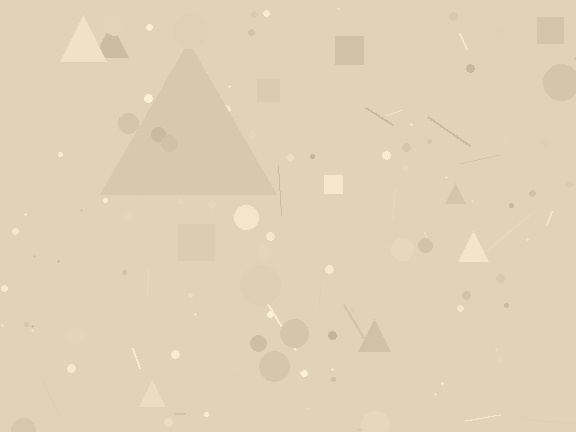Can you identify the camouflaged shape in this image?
The camouflaged shape is a triangle.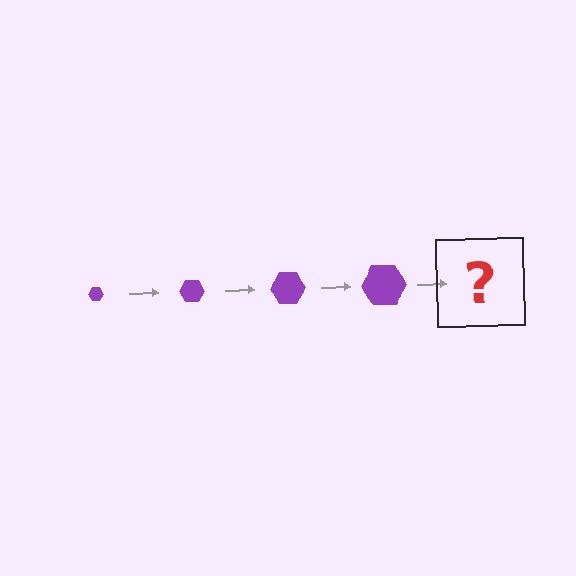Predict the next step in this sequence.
The next step is a purple hexagon, larger than the previous one.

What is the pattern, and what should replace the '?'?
The pattern is that the hexagon gets progressively larger each step. The '?' should be a purple hexagon, larger than the previous one.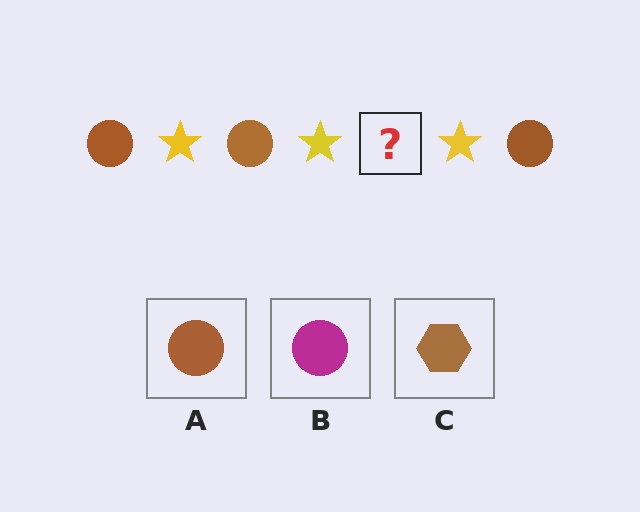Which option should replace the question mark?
Option A.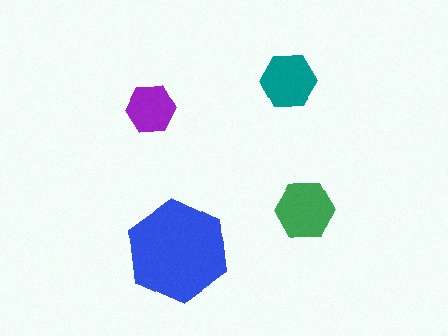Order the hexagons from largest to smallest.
the blue one, the green one, the teal one, the purple one.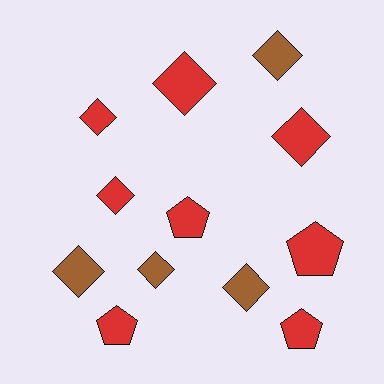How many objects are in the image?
There are 12 objects.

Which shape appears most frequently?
Diamond, with 8 objects.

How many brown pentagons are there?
There are no brown pentagons.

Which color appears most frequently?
Red, with 8 objects.